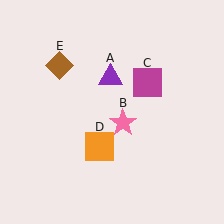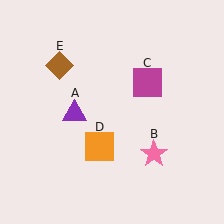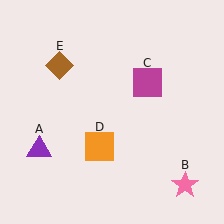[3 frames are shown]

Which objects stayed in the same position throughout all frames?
Magenta square (object C) and orange square (object D) and brown diamond (object E) remained stationary.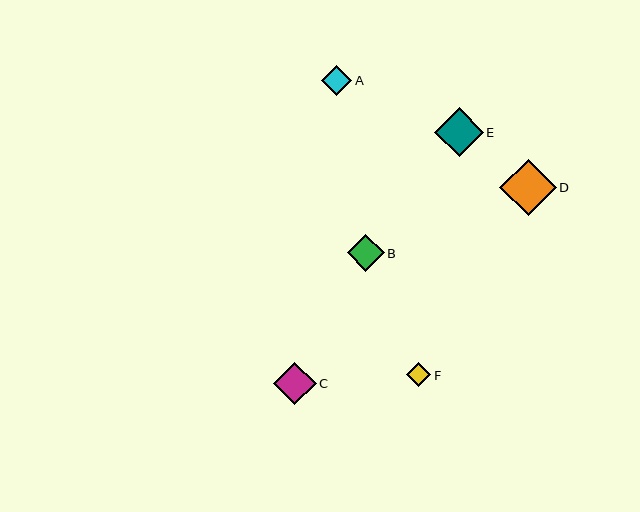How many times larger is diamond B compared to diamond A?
Diamond B is approximately 1.2 times the size of diamond A.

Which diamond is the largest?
Diamond D is the largest with a size of approximately 56 pixels.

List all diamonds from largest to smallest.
From largest to smallest: D, E, C, B, A, F.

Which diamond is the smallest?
Diamond F is the smallest with a size of approximately 24 pixels.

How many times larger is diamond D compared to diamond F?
Diamond D is approximately 2.3 times the size of diamond F.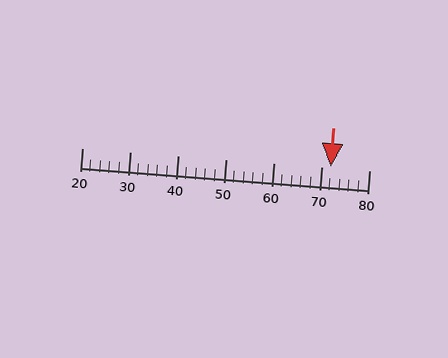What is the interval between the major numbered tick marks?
The major tick marks are spaced 10 units apart.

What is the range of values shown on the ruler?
The ruler shows values from 20 to 80.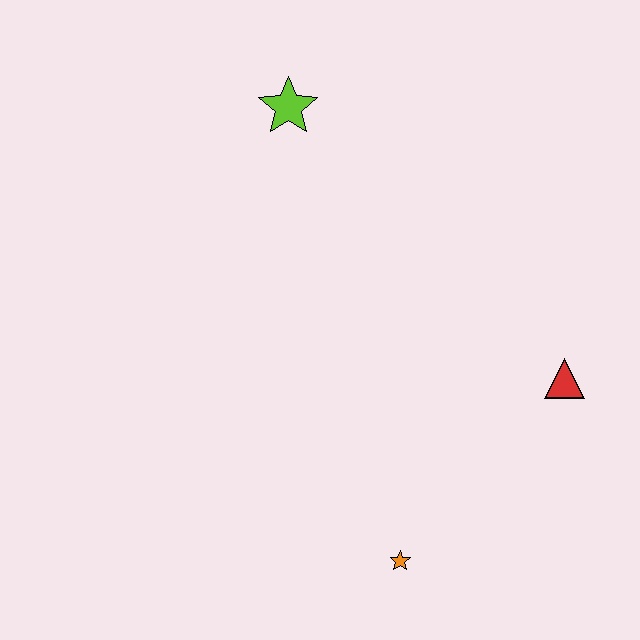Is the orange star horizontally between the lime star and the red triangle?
Yes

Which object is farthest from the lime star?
The orange star is farthest from the lime star.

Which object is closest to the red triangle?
The orange star is closest to the red triangle.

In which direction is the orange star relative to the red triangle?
The orange star is below the red triangle.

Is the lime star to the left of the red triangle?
Yes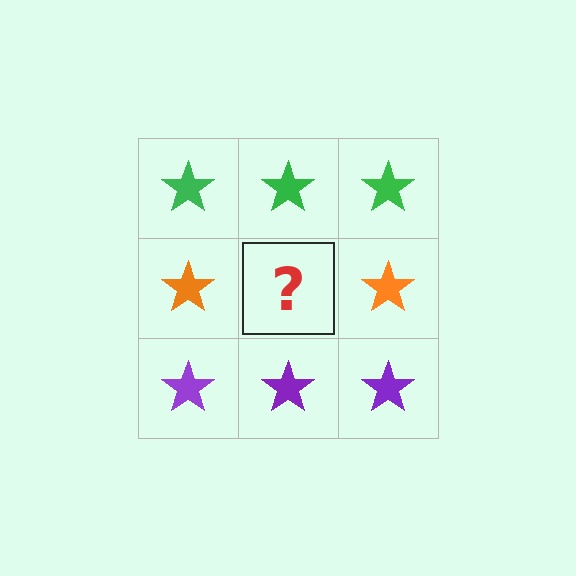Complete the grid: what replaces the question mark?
The question mark should be replaced with an orange star.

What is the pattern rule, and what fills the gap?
The rule is that each row has a consistent color. The gap should be filled with an orange star.